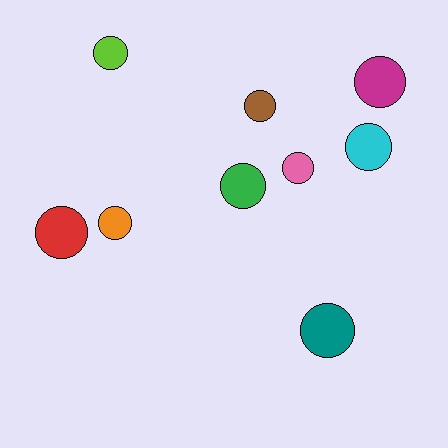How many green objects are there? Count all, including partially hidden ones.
There is 1 green object.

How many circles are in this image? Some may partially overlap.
There are 9 circles.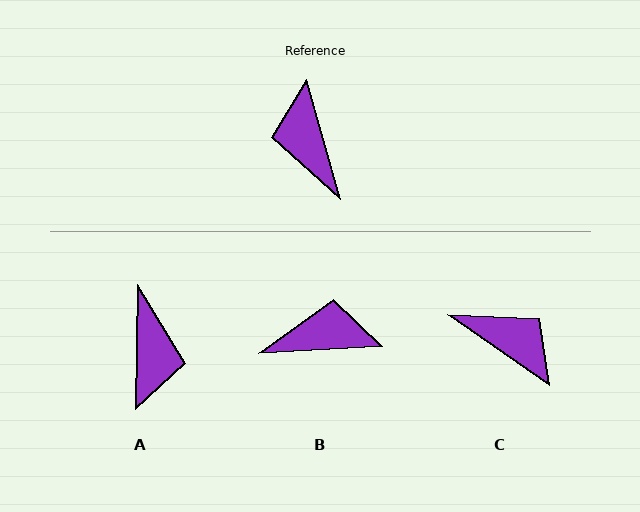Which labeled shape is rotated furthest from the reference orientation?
A, about 163 degrees away.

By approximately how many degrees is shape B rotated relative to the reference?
Approximately 103 degrees clockwise.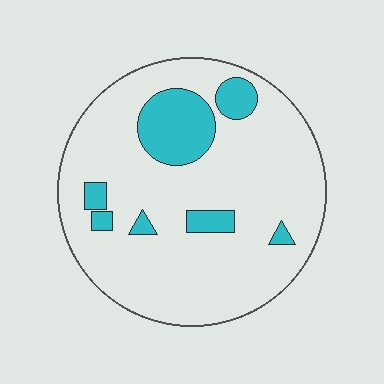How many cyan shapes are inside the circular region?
7.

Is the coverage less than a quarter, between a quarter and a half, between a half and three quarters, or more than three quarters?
Less than a quarter.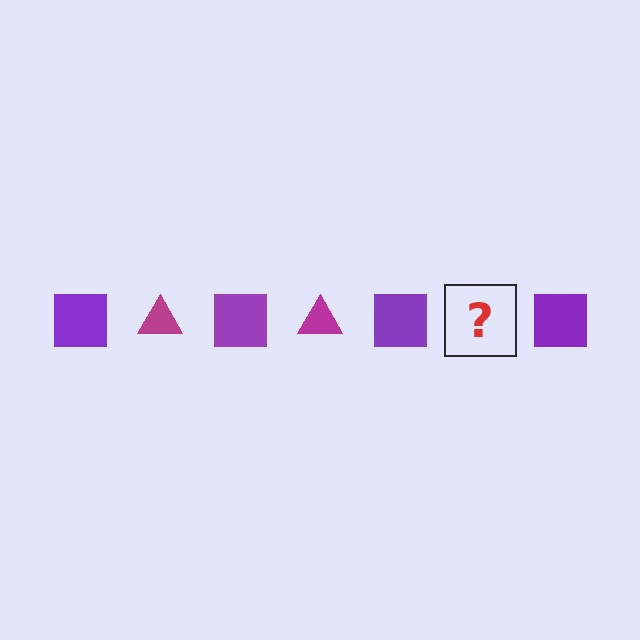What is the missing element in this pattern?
The missing element is a magenta triangle.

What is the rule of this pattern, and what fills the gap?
The rule is that the pattern alternates between purple square and magenta triangle. The gap should be filled with a magenta triangle.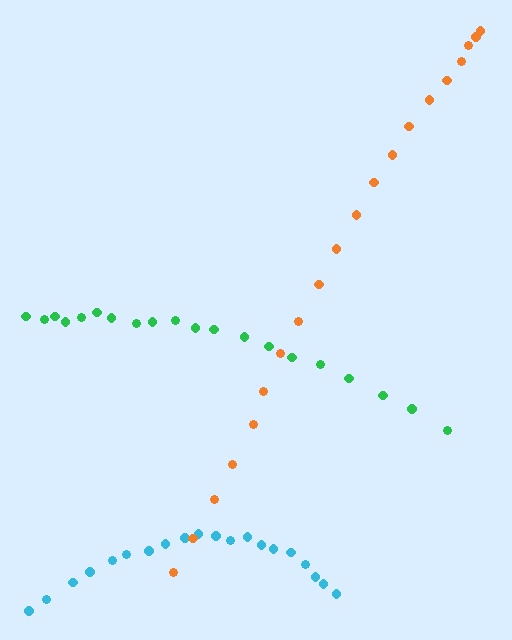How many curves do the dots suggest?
There are 3 distinct paths.